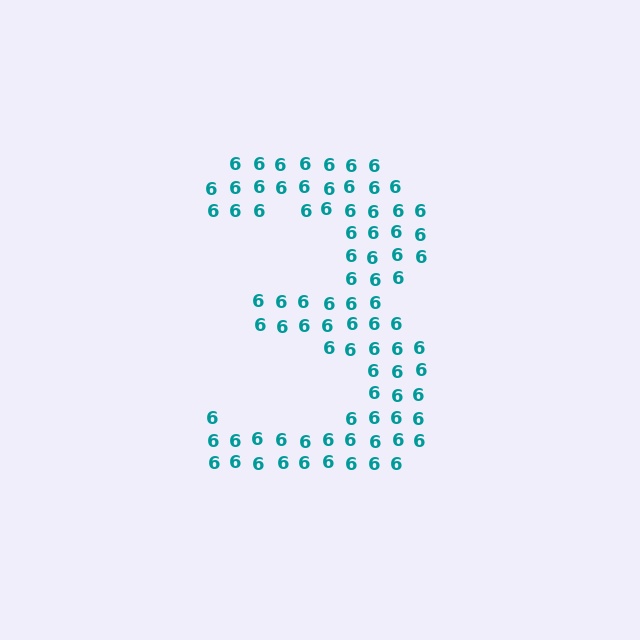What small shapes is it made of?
It is made of small digit 6's.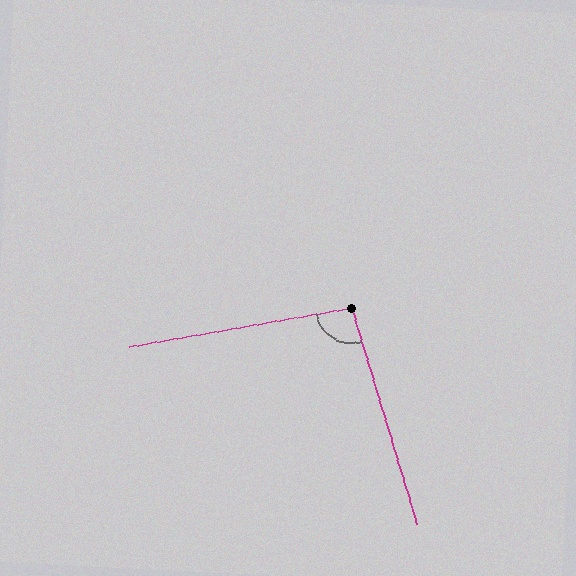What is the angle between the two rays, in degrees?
Approximately 97 degrees.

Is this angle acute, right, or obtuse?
It is obtuse.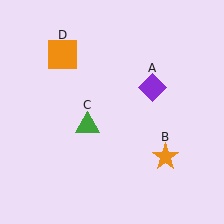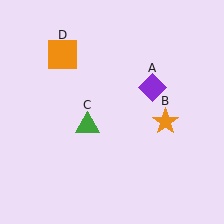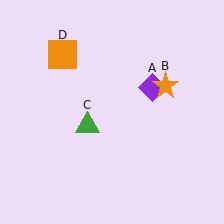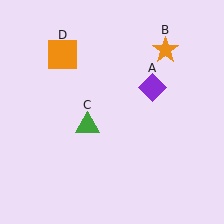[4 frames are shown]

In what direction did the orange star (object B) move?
The orange star (object B) moved up.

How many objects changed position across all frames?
1 object changed position: orange star (object B).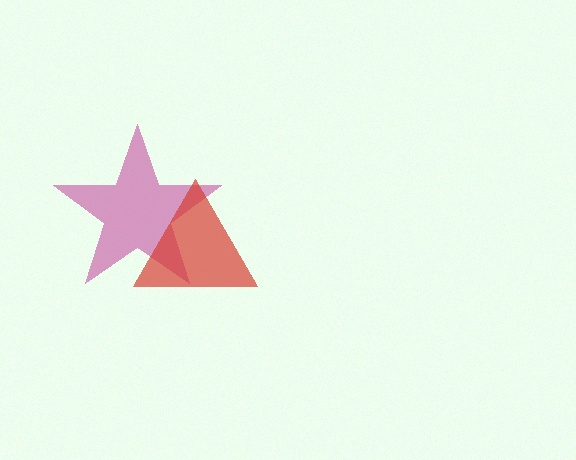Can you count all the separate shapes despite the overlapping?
Yes, there are 2 separate shapes.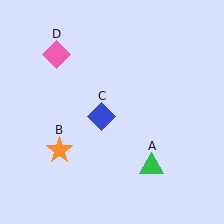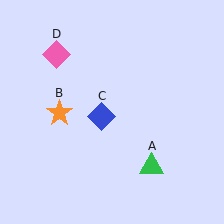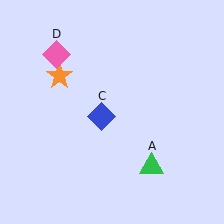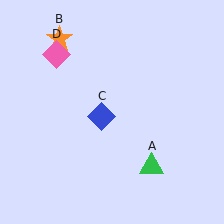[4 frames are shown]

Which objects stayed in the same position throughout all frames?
Green triangle (object A) and blue diamond (object C) and pink diamond (object D) remained stationary.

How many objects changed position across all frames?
1 object changed position: orange star (object B).